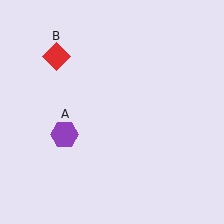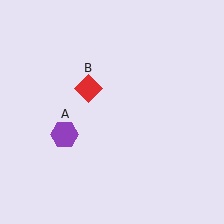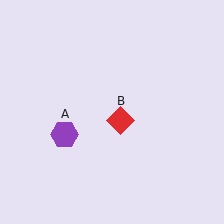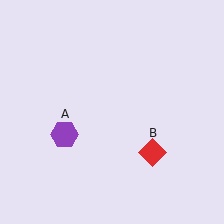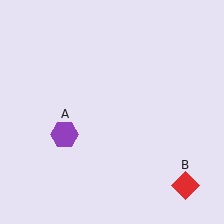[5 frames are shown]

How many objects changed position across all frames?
1 object changed position: red diamond (object B).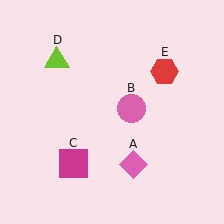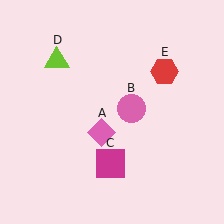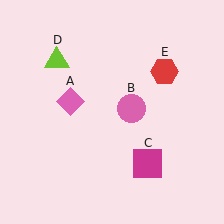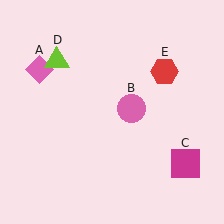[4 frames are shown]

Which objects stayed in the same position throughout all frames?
Pink circle (object B) and lime triangle (object D) and red hexagon (object E) remained stationary.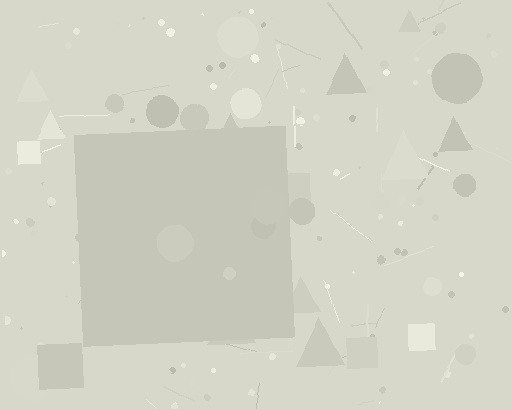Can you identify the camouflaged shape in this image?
The camouflaged shape is a square.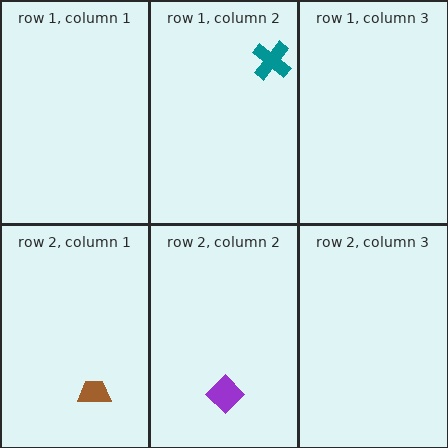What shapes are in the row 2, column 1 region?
The brown trapezoid.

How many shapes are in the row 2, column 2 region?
1.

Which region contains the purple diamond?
The row 2, column 2 region.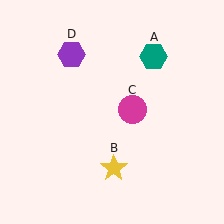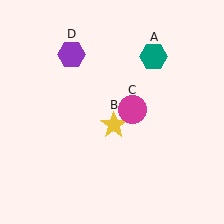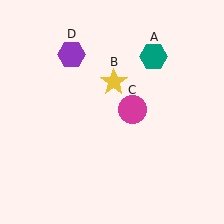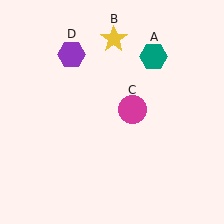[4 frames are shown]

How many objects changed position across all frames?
1 object changed position: yellow star (object B).